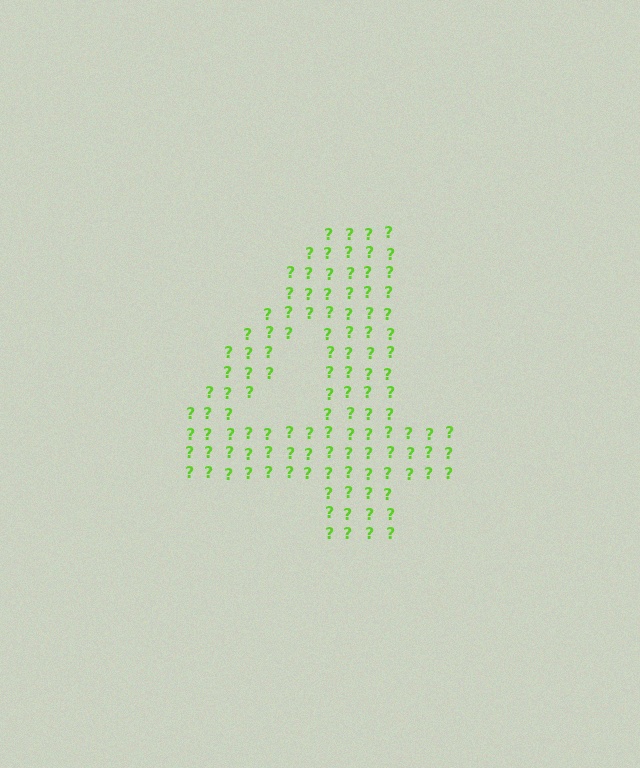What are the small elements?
The small elements are question marks.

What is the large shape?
The large shape is the digit 4.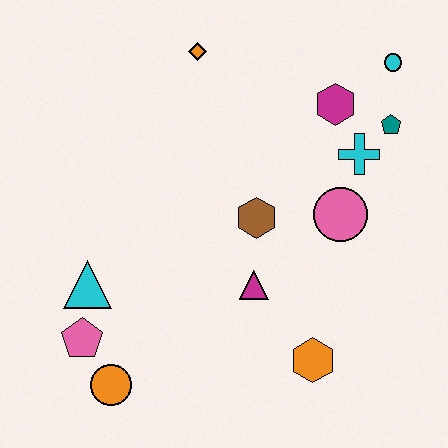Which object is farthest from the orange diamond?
The orange circle is farthest from the orange diamond.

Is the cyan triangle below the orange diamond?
Yes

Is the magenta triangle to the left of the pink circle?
Yes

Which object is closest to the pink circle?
The cyan cross is closest to the pink circle.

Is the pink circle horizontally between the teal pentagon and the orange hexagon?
Yes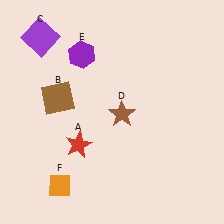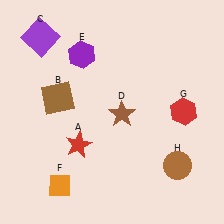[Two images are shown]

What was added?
A red hexagon (G), a brown circle (H) were added in Image 2.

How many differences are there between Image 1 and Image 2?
There are 2 differences between the two images.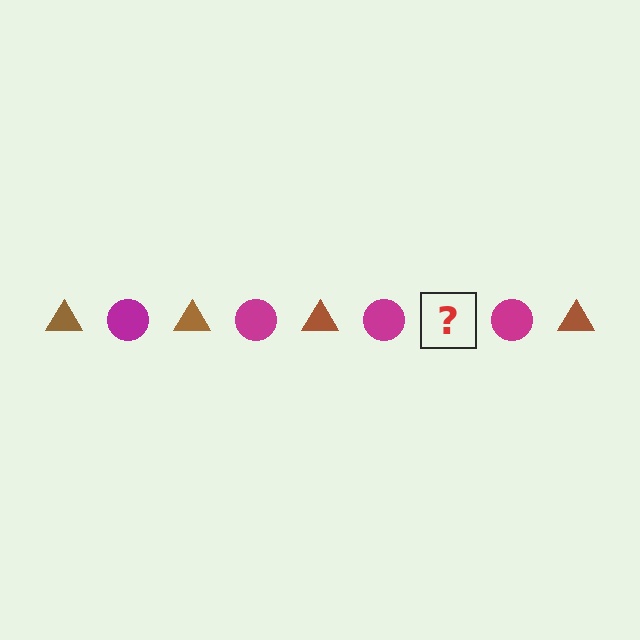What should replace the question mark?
The question mark should be replaced with a brown triangle.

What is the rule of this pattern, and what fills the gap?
The rule is that the pattern alternates between brown triangle and magenta circle. The gap should be filled with a brown triangle.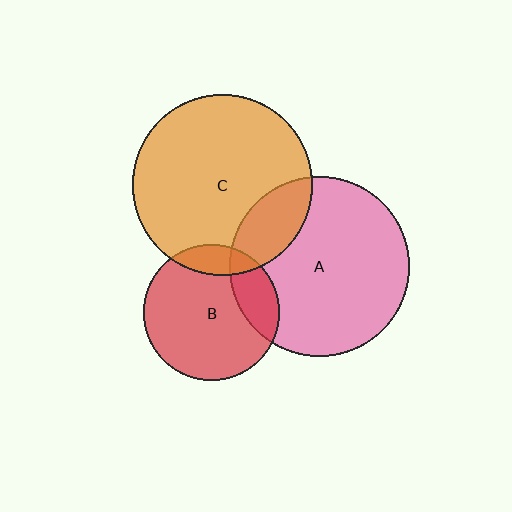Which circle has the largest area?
Circle C (orange).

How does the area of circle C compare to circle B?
Approximately 1.8 times.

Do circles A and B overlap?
Yes.